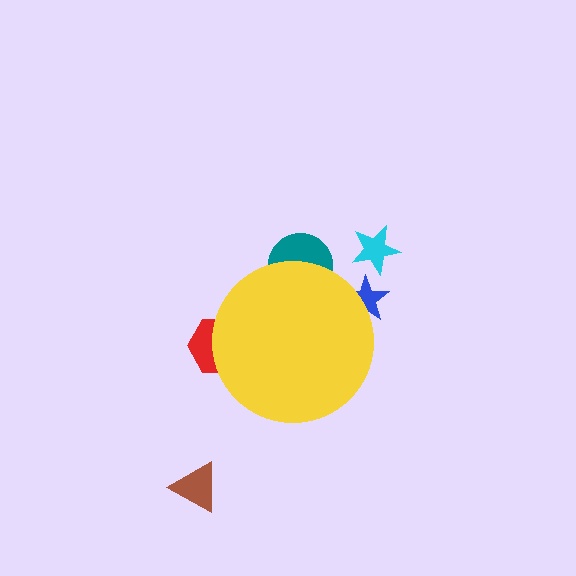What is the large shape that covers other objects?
A yellow circle.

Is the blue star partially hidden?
Yes, the blue star is partially hidden behind the yellow circle.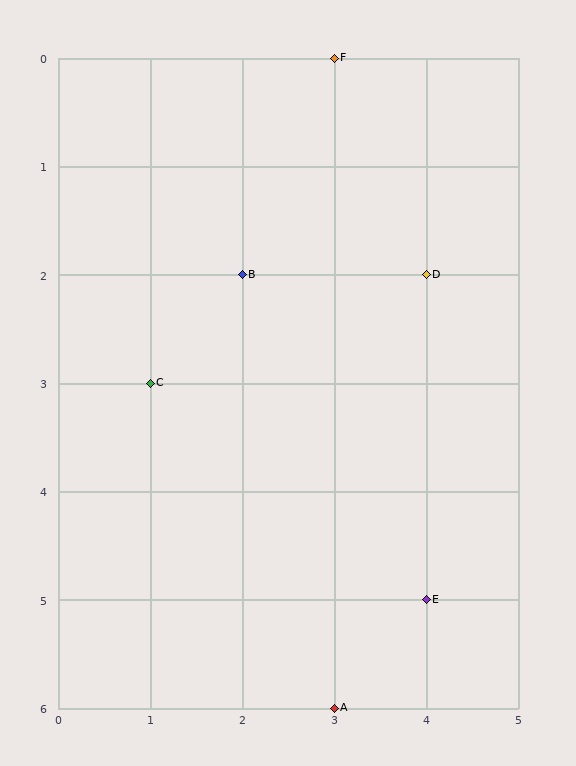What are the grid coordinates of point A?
Point A is at grid coordinates (3, 6).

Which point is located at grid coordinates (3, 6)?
Point A is at (3, 6).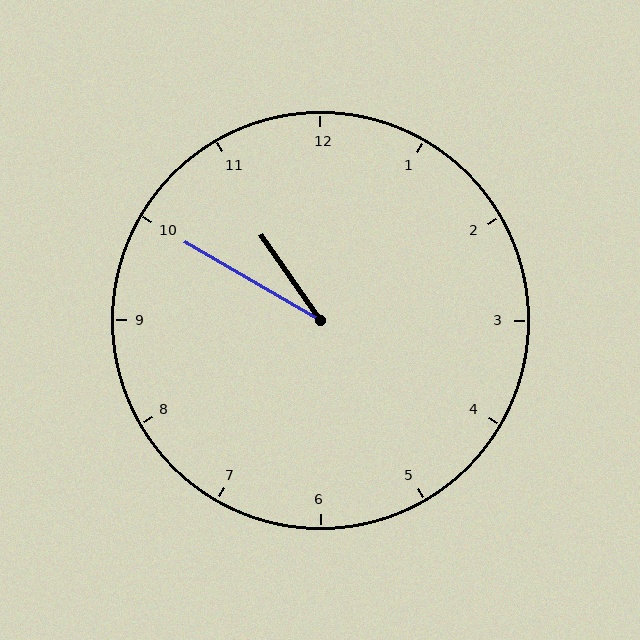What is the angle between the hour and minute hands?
Approximately 25 degrees.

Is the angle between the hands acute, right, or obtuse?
It is acute.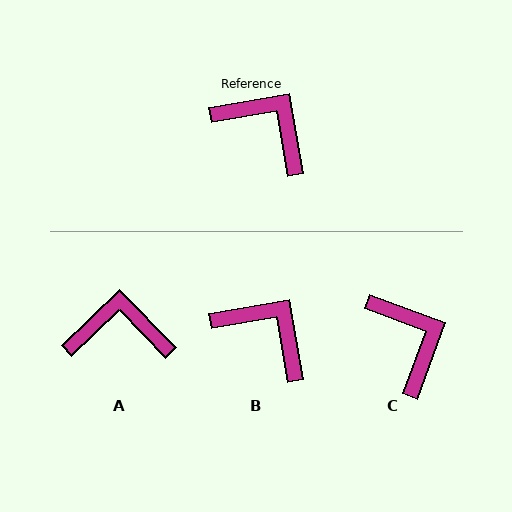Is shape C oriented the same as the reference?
No, it is off by about 31 degrees.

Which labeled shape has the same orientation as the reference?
B.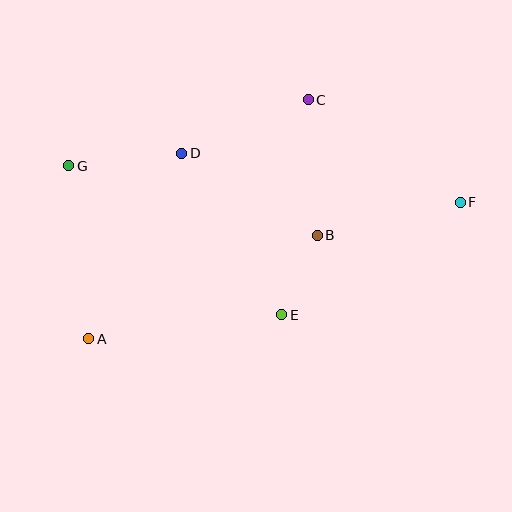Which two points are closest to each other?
Points B and E are closest to each other.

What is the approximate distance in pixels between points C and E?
The distance between C and E is approximately 217 pixels.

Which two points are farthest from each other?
Points A and F are farthest from each other.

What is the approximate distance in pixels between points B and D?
The distance between B and D is approximately 159 pixels.